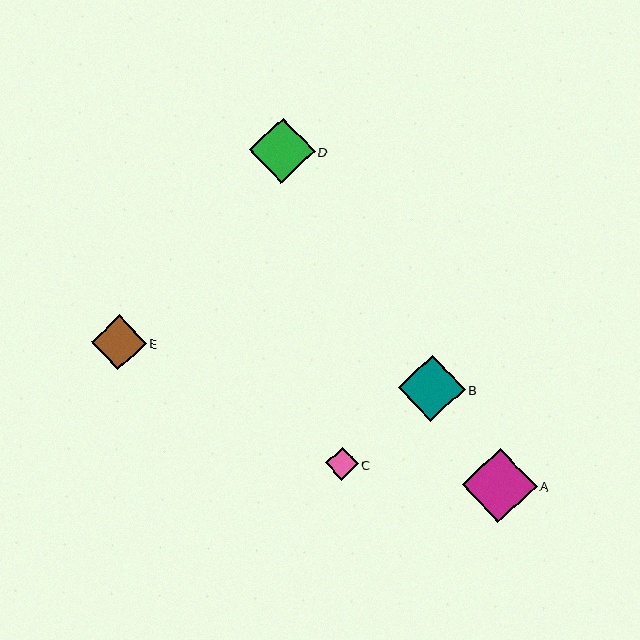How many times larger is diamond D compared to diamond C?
Diamond D is approximately 2.0 times the size of diamond C.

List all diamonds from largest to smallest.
From largest to smallest: A, B, D, E, C.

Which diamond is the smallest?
Diamond C is the smallest with a size of approximately 33 pixels.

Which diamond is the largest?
Diamond A is the largest with a size of approximately 75 pixels.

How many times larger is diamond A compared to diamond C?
Diamond A is approximately 2.3 times the size of diamond C.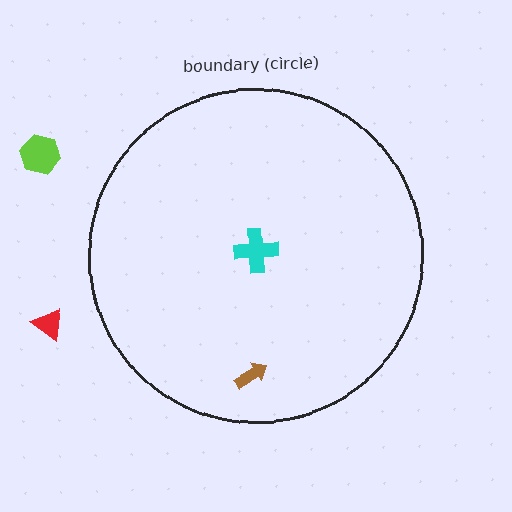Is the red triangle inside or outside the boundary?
Outside.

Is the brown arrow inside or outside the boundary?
Inside.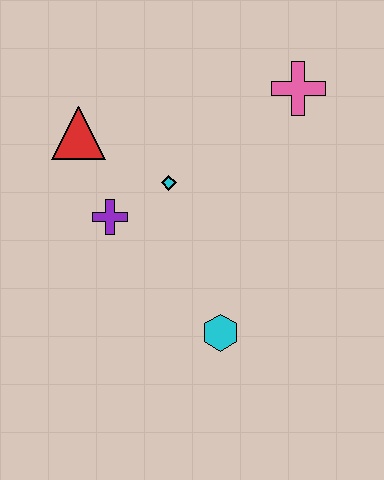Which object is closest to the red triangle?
The purple cross is closest to the red triangle.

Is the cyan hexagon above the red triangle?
No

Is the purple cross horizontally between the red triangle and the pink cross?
Yes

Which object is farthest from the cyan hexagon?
The pink cross is farthest from the cyan hexagon.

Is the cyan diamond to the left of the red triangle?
No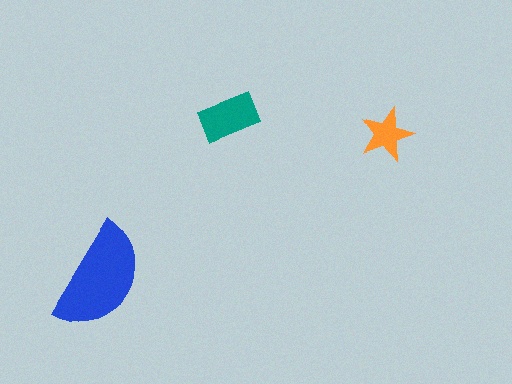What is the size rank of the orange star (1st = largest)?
3rd.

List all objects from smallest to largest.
The orange star, the teal rectangle, the blue semicircle.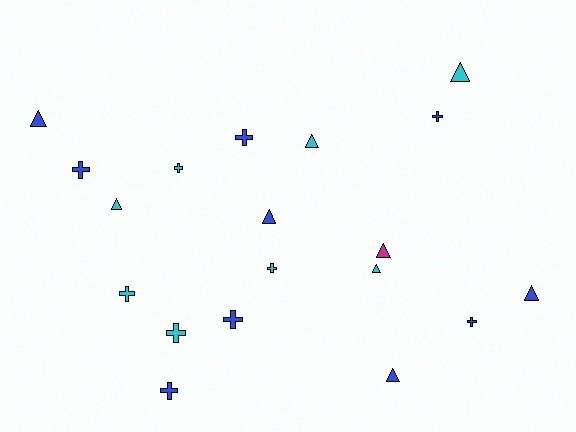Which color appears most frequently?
Blue, with 10 objects.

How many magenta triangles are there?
There is 1 magenta triangle.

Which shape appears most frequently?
Cross, with 10 objects.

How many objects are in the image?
There are 19 objects.